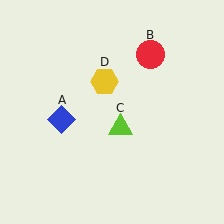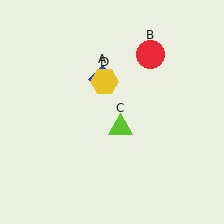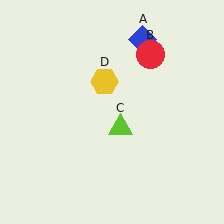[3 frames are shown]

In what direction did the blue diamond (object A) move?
The blue diamond (object A) moved up and to the right.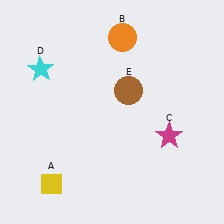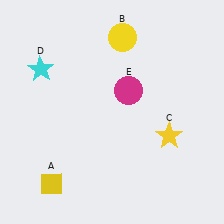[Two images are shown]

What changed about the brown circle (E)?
In Image 1, E is brown. In Image 2, it changed to magenta.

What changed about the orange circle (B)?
In Image 1, B is orange. In Image 2, it changed to yellow.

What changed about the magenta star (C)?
In Image 1, C is magenta. In Image 2, it changed to yellow.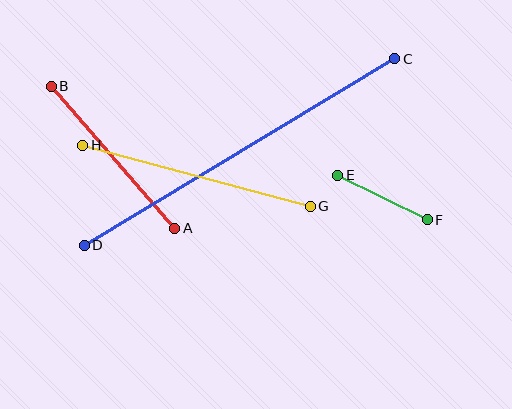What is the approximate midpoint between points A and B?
The midpoint is at approximately (113, 157) pixels.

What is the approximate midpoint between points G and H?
The midpoint is at approximately (197, 176) pixels.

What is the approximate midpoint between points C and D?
The midpoint is at approximately (240, 152) pixels.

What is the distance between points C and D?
The distance is approximately 362 pixels.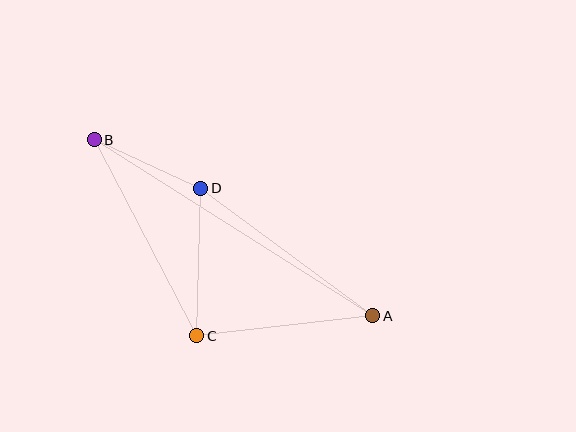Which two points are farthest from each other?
Points A and B are farthest from each other.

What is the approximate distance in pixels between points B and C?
The distance between B and C is approximately 222 pixels.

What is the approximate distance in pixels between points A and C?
The distance between A and C is approximately 177 pixels.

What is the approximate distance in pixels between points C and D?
The distance between C and D is approximately 148 pixels.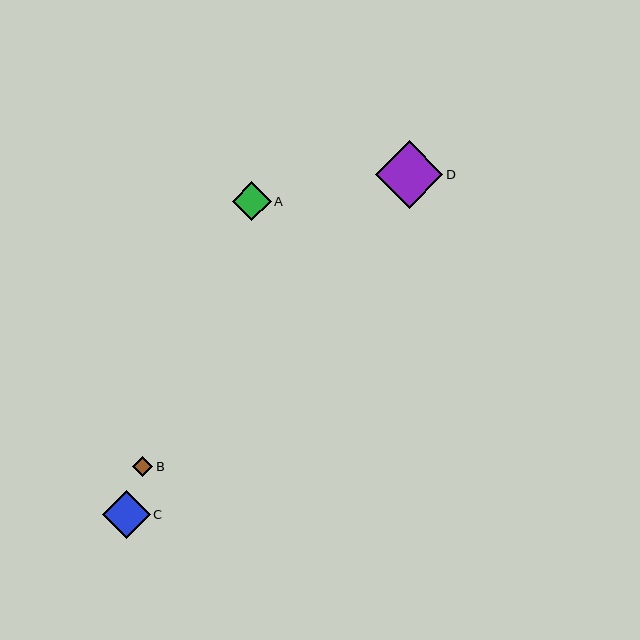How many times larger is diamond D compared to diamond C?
Diamond D is approximately 1.4 times the size of diamond C.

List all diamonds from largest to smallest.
From largest to smallest: D, C, A, B.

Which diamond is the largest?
Diamond D is the largest with a size of approximately 67 pixels.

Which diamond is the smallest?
Diamond B is the smallest with a size of approximately 20 pixels.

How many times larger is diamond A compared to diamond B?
Diamond A is approximately 1.9 times the size of diamond B.